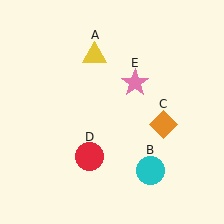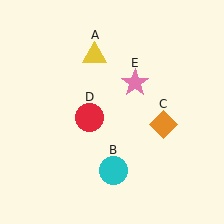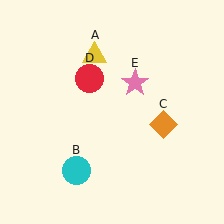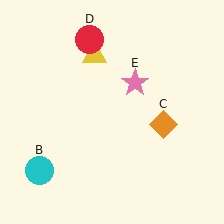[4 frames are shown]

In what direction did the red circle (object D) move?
The red circle (object D) moved up.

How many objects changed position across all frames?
2 objects changed position: cyan circle (object B), red circle (object D).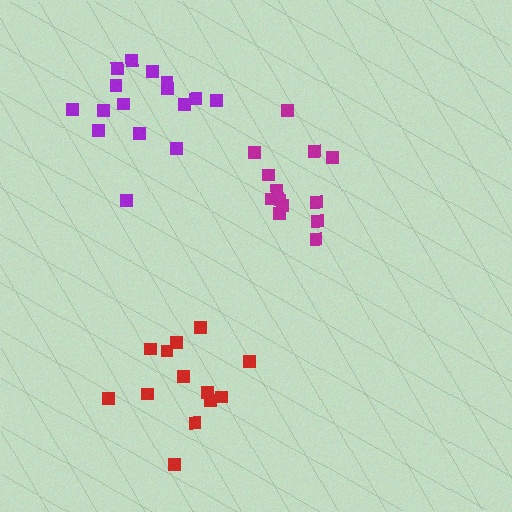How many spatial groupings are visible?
There are 3 spatial groupings.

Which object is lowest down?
The red cluster is bottommost.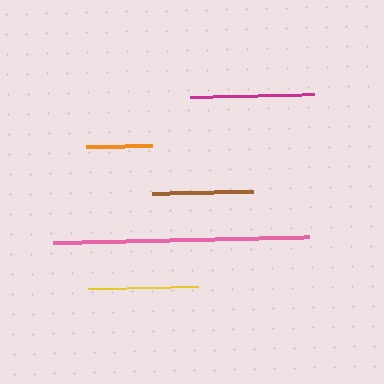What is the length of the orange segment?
The orange segment is approximately 65 pixels long.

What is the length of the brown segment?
The brown segment is approximately 101 pixels long.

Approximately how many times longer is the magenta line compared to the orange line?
The magenta line is approximately 1.9 times the length of the orange line.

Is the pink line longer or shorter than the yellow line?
The pink line is longer than the yellow line.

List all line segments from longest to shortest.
From longest to shortest: pink, magenta, yellow, brown, orange.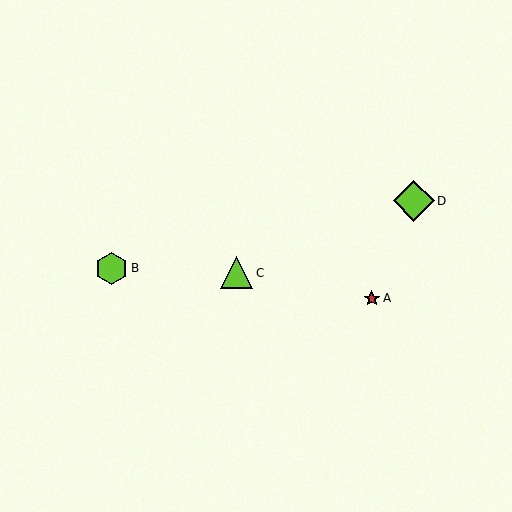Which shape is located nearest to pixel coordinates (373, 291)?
The red star (labeled A) at (372, 298) is nearest to that location.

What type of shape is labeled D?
Shape D is a lime diamond.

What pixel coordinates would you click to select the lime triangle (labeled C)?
Click at (237, 273) to select the lime triangle C.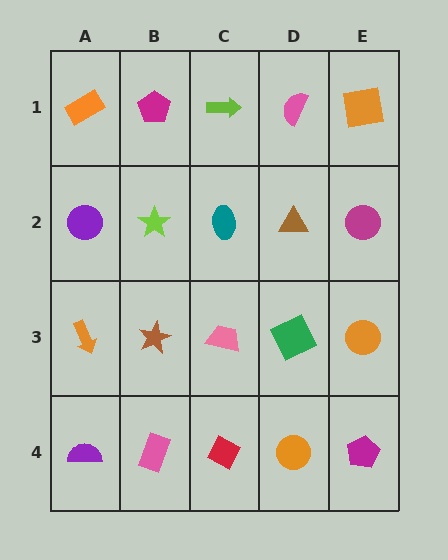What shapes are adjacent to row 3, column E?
A magenta circle (row 2, column E), a magenta pentagon (row 4, column E), a green square (row 3, column D).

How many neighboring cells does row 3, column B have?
4.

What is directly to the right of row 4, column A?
A pink rectangle.